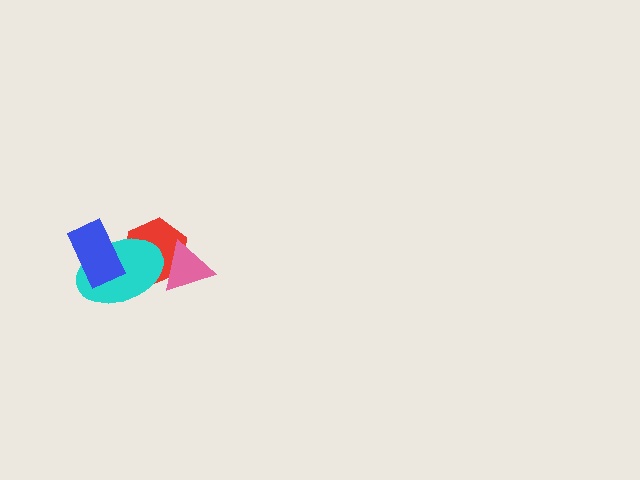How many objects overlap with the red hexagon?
2 objects overlap with the red hexagon.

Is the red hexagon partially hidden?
Yes, it is partially covered by another shape.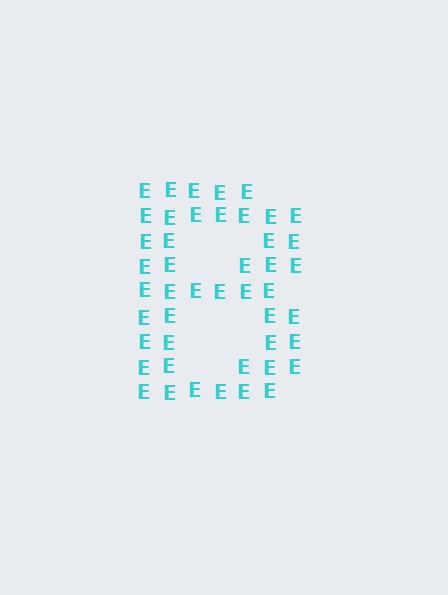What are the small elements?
The small elements are letter E's.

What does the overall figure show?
The overall figure shows the letter B.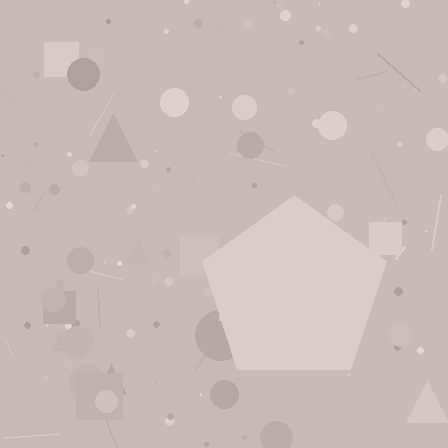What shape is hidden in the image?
A pentagon is hidden in the image.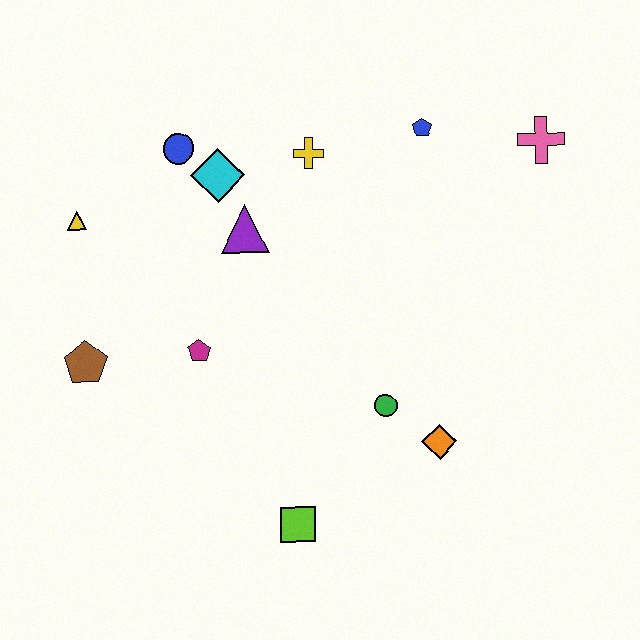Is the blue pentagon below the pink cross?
No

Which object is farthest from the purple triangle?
The pink cross is farthest from the purple triangle.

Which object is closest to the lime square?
The green circle is closest to the lime square.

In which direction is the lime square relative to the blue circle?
The lime square is below the blue circle.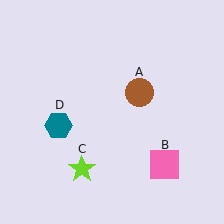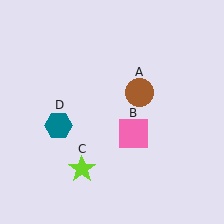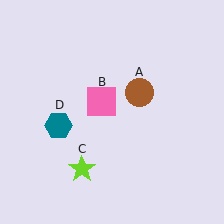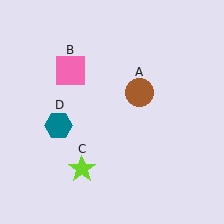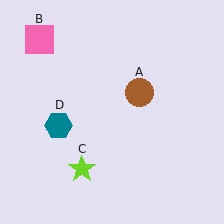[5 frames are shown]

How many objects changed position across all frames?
1 object changed position: pink square (object B).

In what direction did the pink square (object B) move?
The pink square (object B) moved up and to the left.